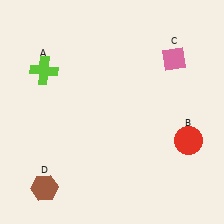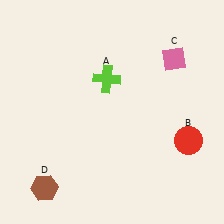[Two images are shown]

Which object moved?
The lime cross (A) moved right.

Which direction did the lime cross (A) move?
The lime cross (A) moved right.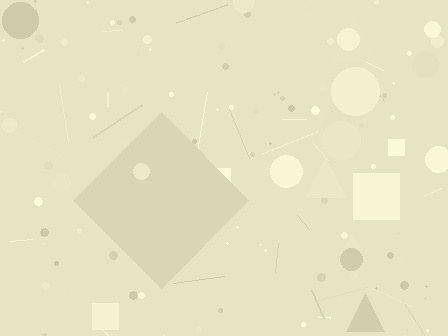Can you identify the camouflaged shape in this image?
The camouflaged shape is a diamond.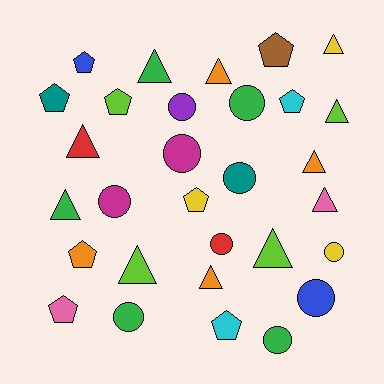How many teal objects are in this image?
There are 2 teal objects.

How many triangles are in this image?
There are 11 triangles.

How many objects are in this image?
There are 30 objects.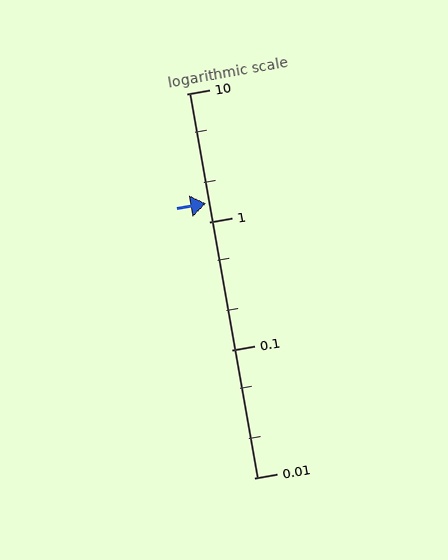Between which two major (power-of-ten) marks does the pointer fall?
The pointer is between 1 and 10.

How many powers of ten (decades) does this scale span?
The scale spans 3 decades, from 0.01 to 10.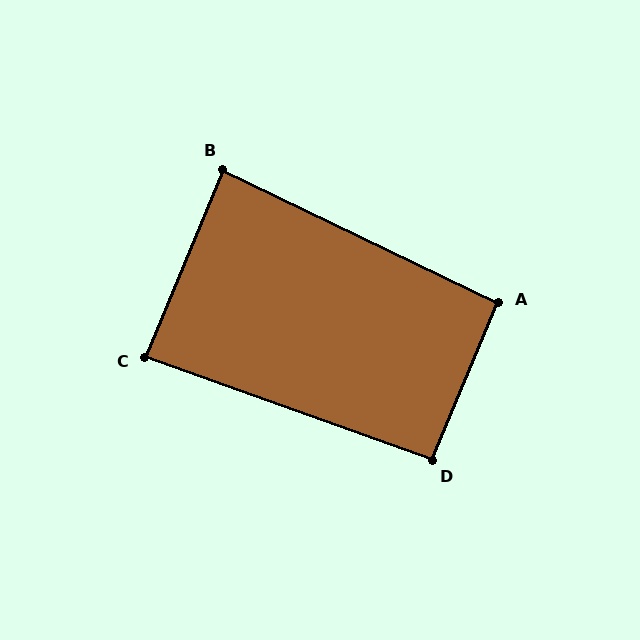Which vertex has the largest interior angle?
D, at approximately 93 degrees.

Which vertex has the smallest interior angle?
B, at approximately 87 degrees.